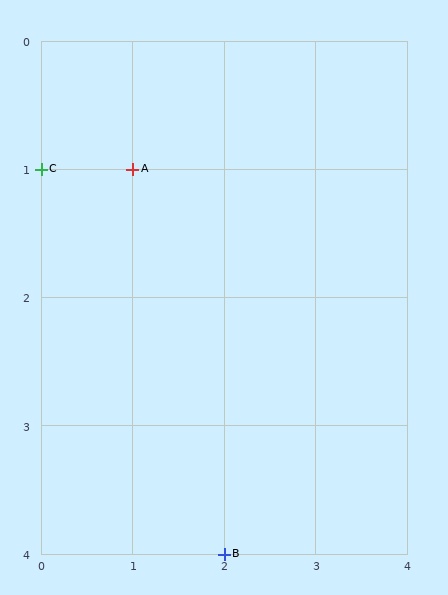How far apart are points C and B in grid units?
Points C and B are 2 columns and 3 rows apart (about 3.6 grid units diagonally).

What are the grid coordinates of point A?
Point A is at grid coordinates (1, 1).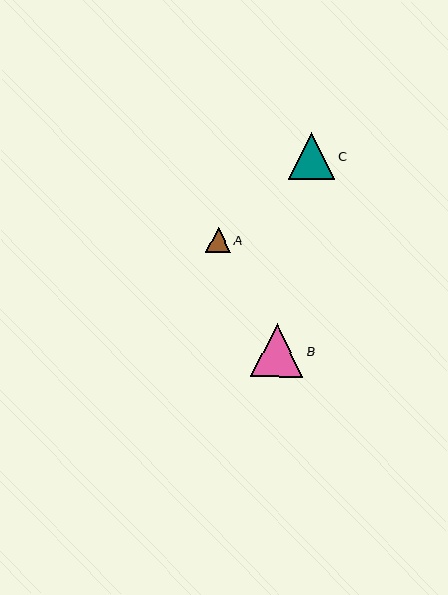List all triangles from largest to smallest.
From largest to smallest: B, C, A.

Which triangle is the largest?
Triangle B is the largest with a size of approximately 53 pixels.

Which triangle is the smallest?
Triangle A is the smallest with a size of approximately 25 pixels.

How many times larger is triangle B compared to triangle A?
Triangle B is approximately 2.1 times the size of triangle A.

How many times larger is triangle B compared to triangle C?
Triangle B is approximately 1.1 times the size of triangle C.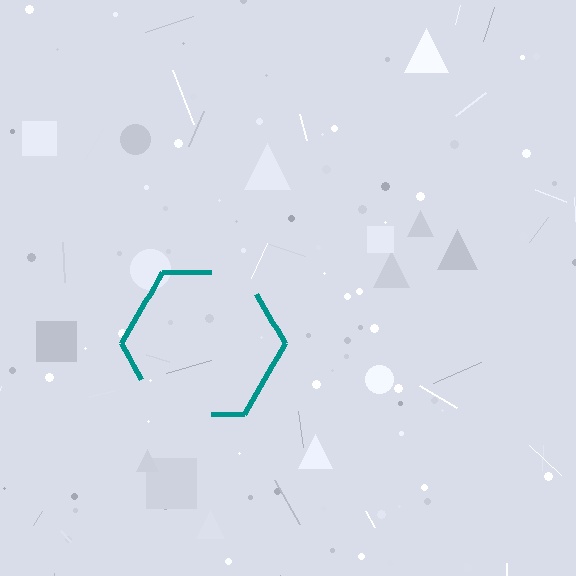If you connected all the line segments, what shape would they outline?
They would outline a hexagon.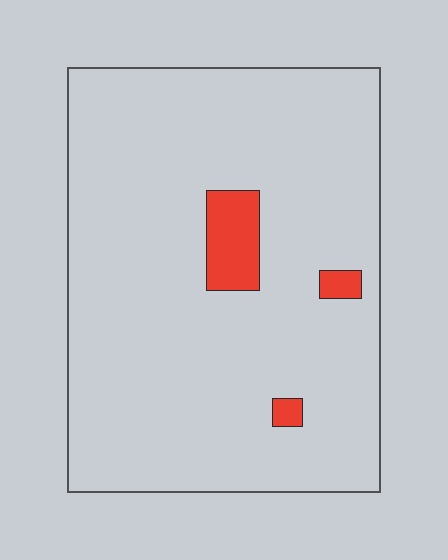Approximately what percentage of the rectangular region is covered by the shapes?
Approximately 5%.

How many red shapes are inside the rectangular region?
3.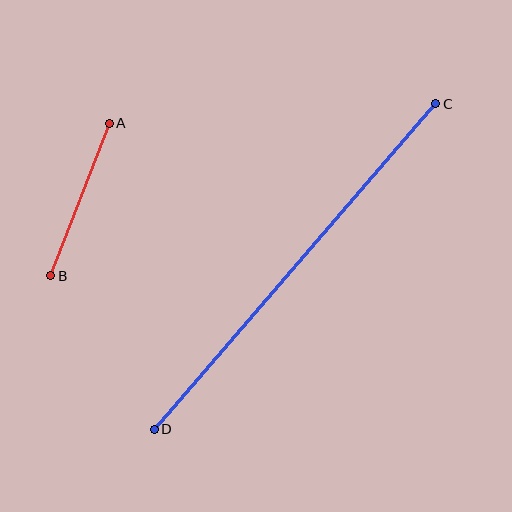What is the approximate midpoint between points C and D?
The midpoint is at approximately (295, 267) pixels.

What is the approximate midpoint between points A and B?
The midpoint is at approximately (80, 199) pixels.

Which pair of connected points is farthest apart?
Points C and D are farthest apart.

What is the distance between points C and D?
The distance is approximately 431 pixels.